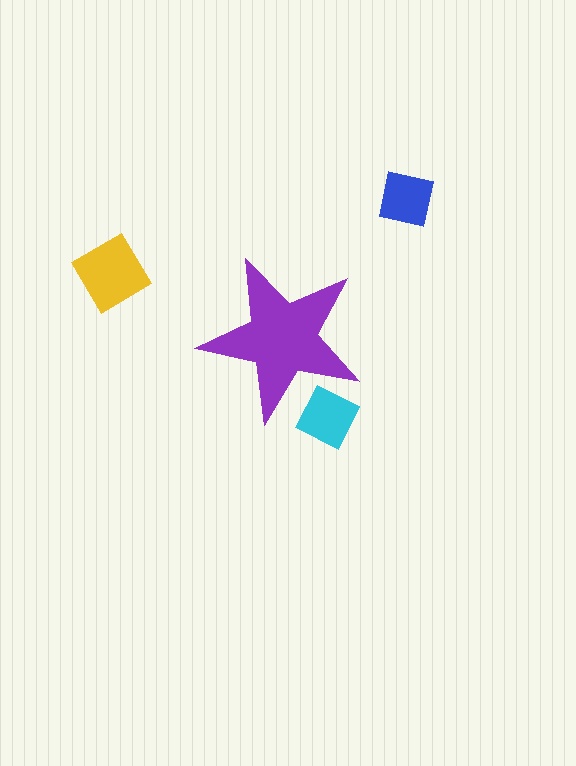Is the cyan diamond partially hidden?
Yes, the cyan diamond is partially hidden behind the purple star.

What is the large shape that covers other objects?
A purple star.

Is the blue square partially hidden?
No, the blue square is fully visible.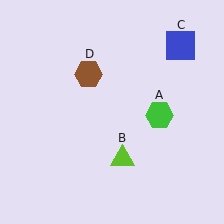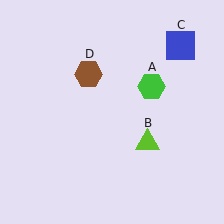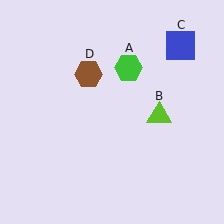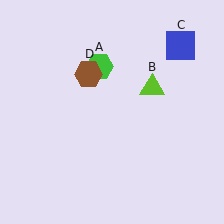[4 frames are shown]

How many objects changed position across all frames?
2 objects changed position: green hexagon (object A), lime triangle (object B).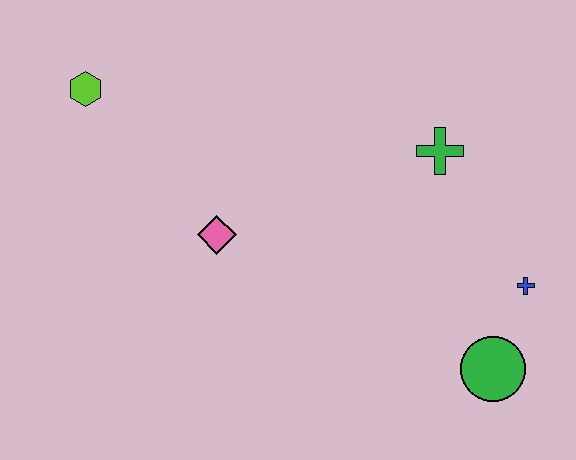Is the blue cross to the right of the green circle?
Yes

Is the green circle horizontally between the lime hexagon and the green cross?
No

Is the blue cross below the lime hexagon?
Yes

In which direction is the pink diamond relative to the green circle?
The pink diamond is to the left of the green circle.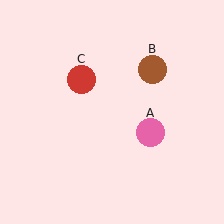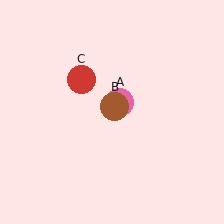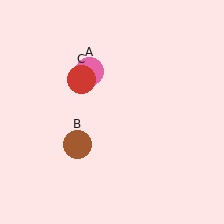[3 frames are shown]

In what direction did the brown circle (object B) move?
The brown circle (object B) moved down and to the left.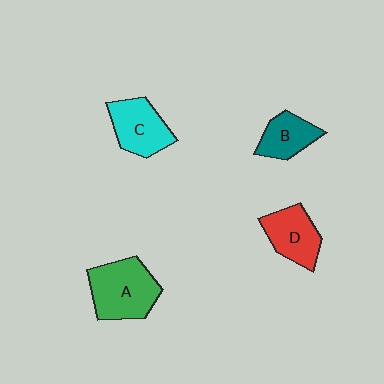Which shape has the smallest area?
Shape B (teal).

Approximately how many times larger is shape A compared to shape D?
Approximately 1.4 times.